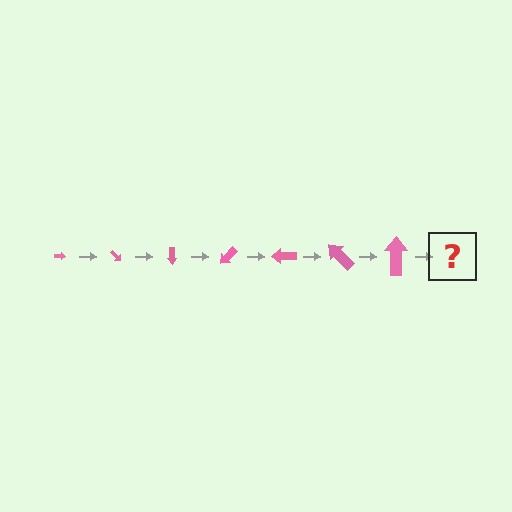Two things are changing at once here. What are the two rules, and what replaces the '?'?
The two rules are that the arrow grows larger each step and it rotates 45 degrees each step. The '?' should be an arrow, larger than the previous one and rotated 315 degrees from the start.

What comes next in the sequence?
The next element should be an arrow, larger than the previous one and rotated 315 degrees from the start.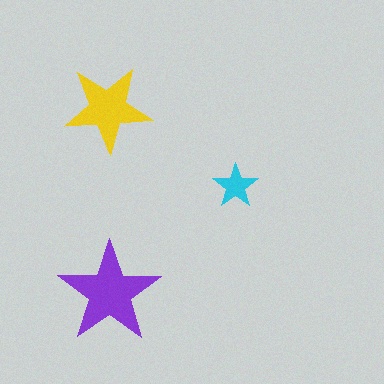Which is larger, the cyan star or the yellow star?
The yellow one.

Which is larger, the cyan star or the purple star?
The purple one.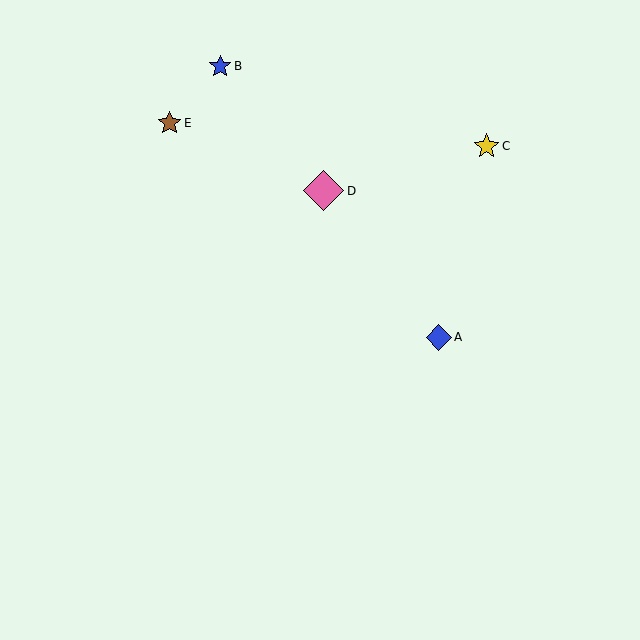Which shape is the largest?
The pink diamond (labeled D) is the largest.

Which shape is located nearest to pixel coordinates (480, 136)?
The yellow star (labeled C) at (486, 146) is nearest to that location.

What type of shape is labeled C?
Shape C is a yellow star.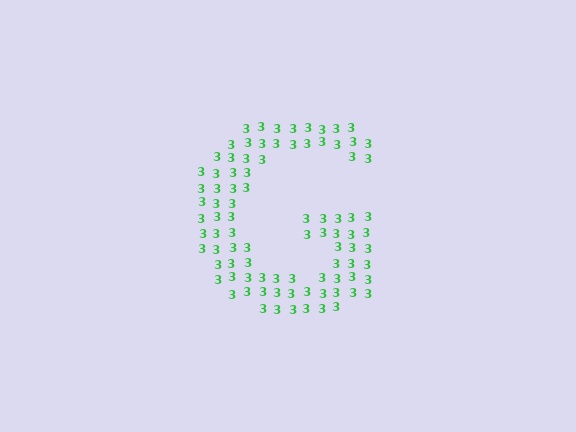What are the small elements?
The small elements are digit 3's.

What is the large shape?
The large shape is the letter G.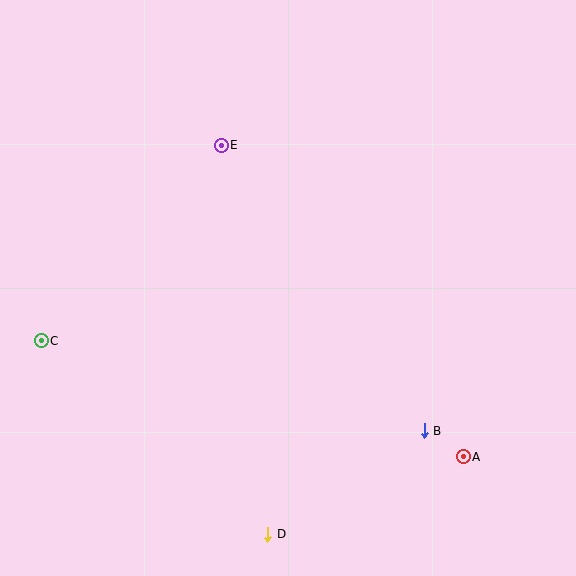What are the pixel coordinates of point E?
Point E is at (221, 145).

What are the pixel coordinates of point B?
Point B is at (424, 431).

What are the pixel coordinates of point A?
Point A is at (463, 457).